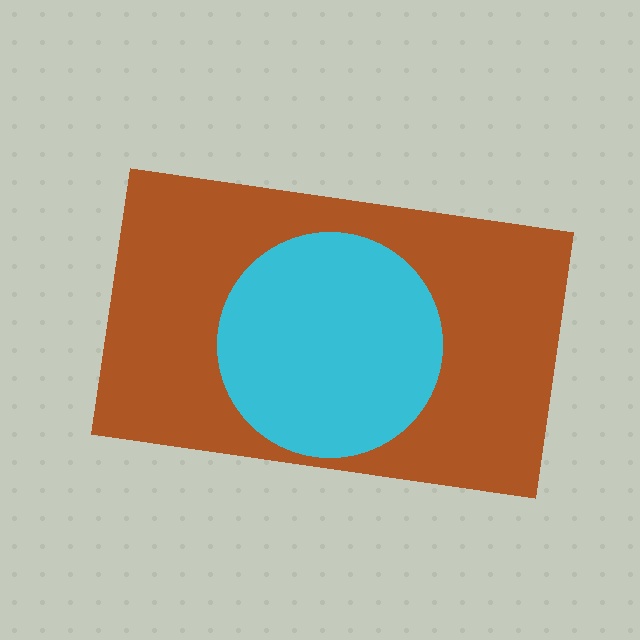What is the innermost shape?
The cyan circle.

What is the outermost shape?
The brown rectangle.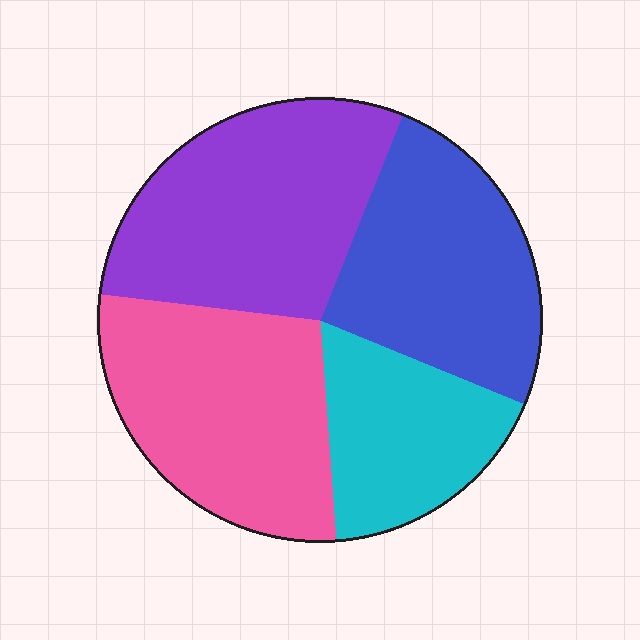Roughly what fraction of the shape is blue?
Blue covers about 25% of the shape.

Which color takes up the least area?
Cyan, at roughly 20%.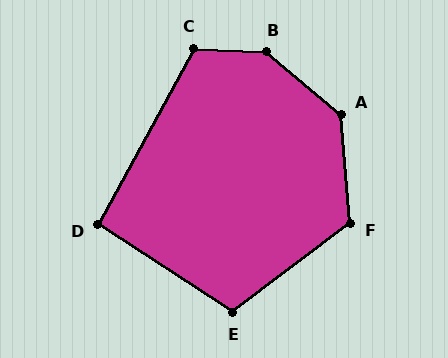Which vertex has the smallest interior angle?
D, at approximately 95 degrees.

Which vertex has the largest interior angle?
B, at approximately 143 degrees.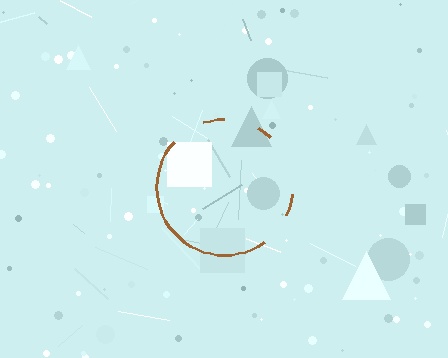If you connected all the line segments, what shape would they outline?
They would outline a circle.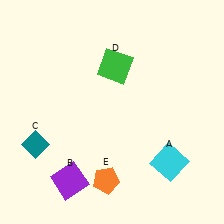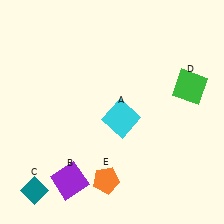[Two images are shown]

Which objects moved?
The objects that moved are: the cyan square (A), the teal diamond (C), the green square (D).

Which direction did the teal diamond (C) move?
The teal diamond (C) moved down.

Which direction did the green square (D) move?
The green square (D) moved right.